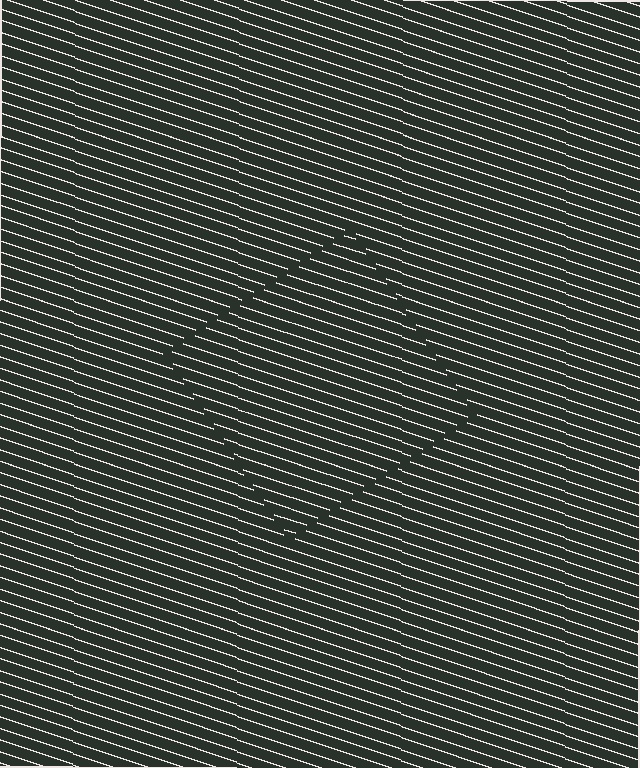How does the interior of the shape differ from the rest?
The interior of the shape contains the same grating, shifted by half a period — the contour is defined by the phase discontinuity where line-ends from the inner and outer gratings abut.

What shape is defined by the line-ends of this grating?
An illusory square. The interior of the shape contains the same grating, shifted by half a period — the contour is defined by the phase discontinuity where line-ends from the inner and outer gratings abut.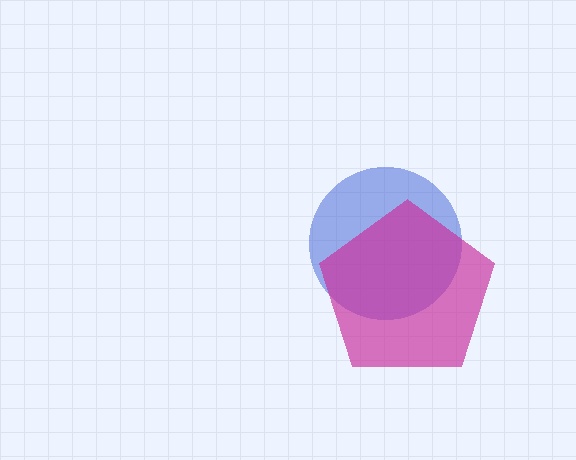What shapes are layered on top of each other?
The layered shapes are: a blue circle, a magenta pentagon.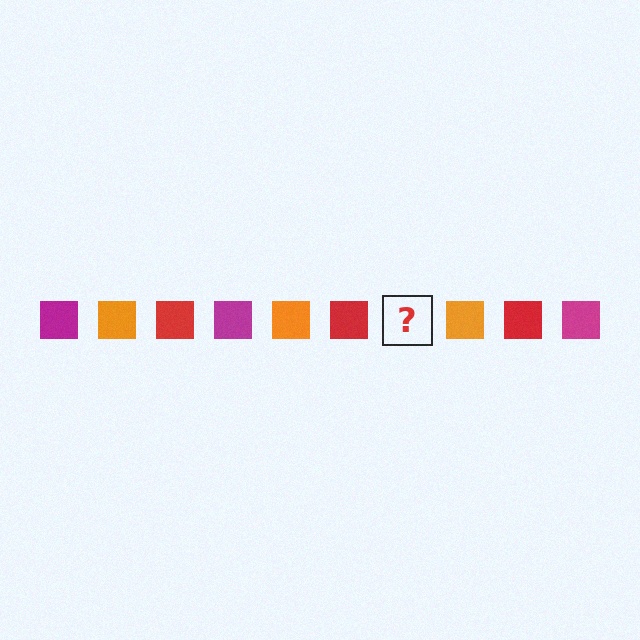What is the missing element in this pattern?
The missing element is a magenta square.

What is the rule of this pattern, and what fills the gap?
The rule is that the pattern cycles through magenta, orange, red squares. The gap should be filled with a magenta square.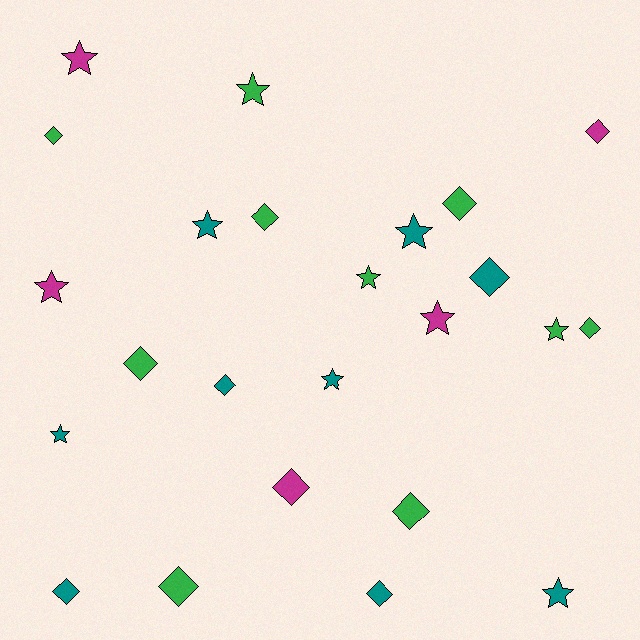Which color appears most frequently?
Green, with 10 objects.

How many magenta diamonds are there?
There are 2 magenta diamonds.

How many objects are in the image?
There are 24 objects.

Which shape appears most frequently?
Diamond, with 13 objects.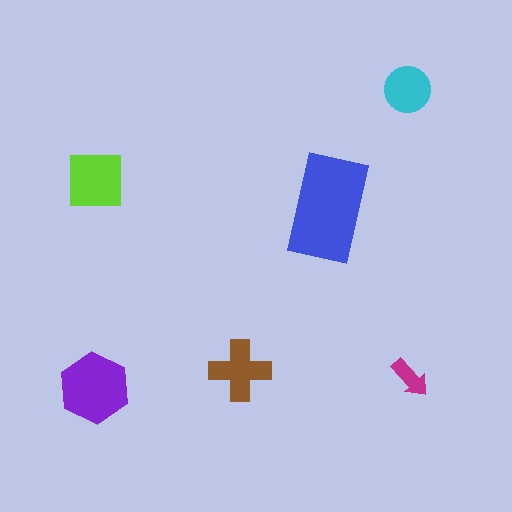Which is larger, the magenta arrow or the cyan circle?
The cyan circle.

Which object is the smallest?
The magenta arrow.